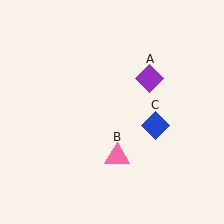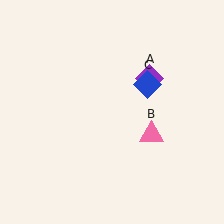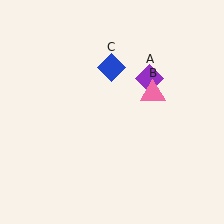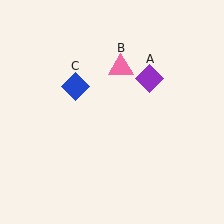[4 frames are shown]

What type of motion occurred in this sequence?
The pink triangle (object B), blue diamond (object C) rotated counterclockwise around the center of the scene.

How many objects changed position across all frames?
2 objects changed position: pink triangle (object B), blue diamond (object C).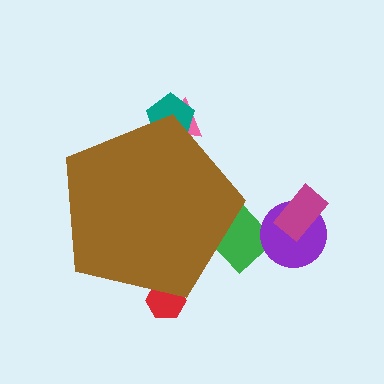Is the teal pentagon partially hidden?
Yes, the teal pentagon is partially hidden behind the brown pentagon.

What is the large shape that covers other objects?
A brown pentagon.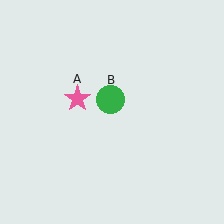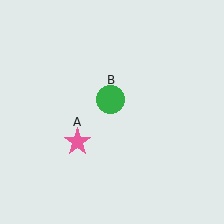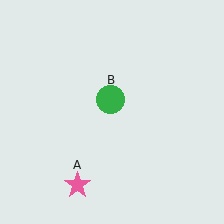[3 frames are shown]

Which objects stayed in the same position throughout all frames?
Green circle (object B) remained stationary.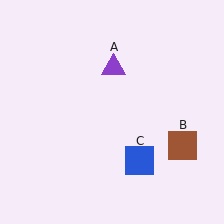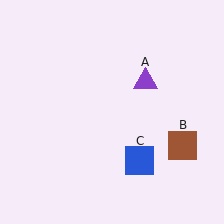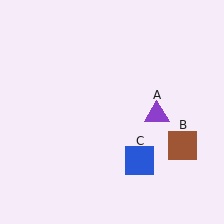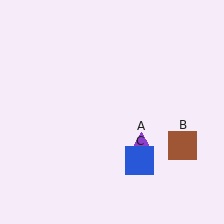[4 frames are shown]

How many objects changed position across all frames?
1 object changed position: purple triangle (object A).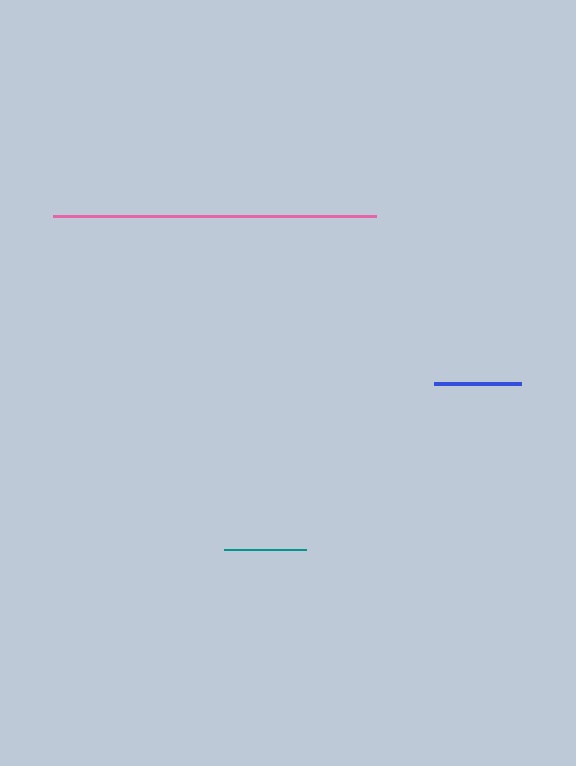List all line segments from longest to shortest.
From longest to shortest: pink, blue, teal.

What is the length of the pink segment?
The pink segment is approximately 323 pixels long.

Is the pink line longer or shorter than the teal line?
The pink line is longer than the teal line.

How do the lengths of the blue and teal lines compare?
The blue and teal lines are approximately the same length.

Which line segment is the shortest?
The teal line is the shortest at approximately 82 pixels.